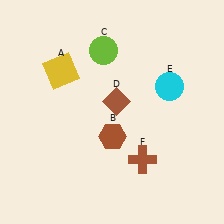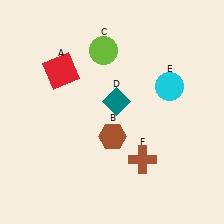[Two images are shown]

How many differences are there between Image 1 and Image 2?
There are 2 differences between the two images.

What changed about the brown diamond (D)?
In Image 1, D is brown. In Image 2, it changed to teal.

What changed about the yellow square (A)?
In Image 1, A is yellow. In Image 2, it changed to red.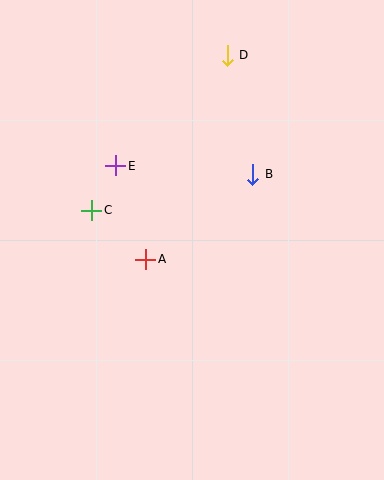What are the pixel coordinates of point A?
Point A is at (146, 259).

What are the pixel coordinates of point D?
Point D is at (227, 55).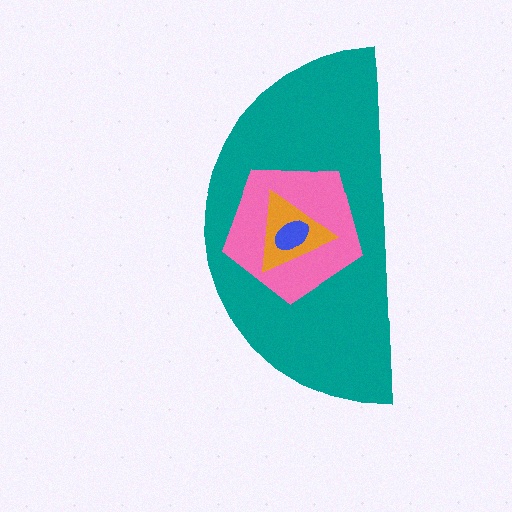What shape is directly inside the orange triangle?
The blue ellipse.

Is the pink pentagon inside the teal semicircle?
Yes.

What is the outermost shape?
The teal semicircle.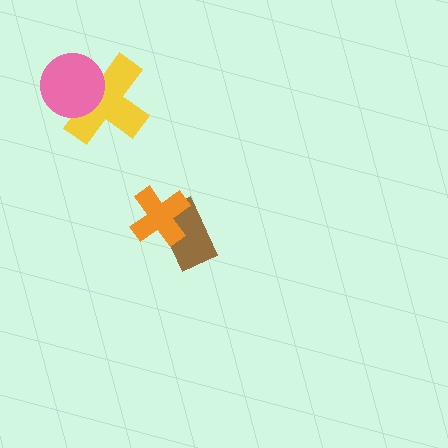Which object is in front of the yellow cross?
The pink circle is in front of the yellow cross.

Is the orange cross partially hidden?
No, no other shape covers it.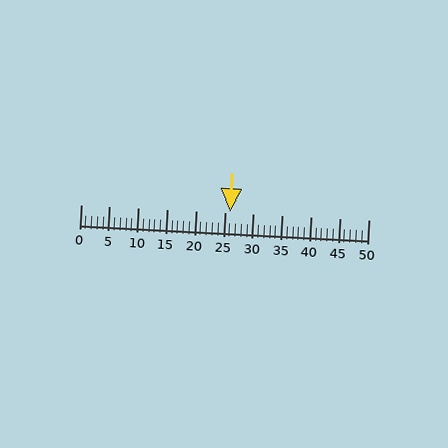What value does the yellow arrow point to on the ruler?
The yellow arrow points to approximately 26.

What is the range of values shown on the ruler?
The ruler shows values from 0 to 50.